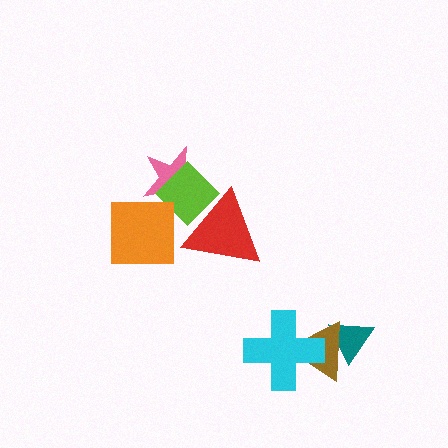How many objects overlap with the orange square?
0 objects overlap with the orange square.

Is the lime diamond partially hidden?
Yes, it is partially covered by another shape.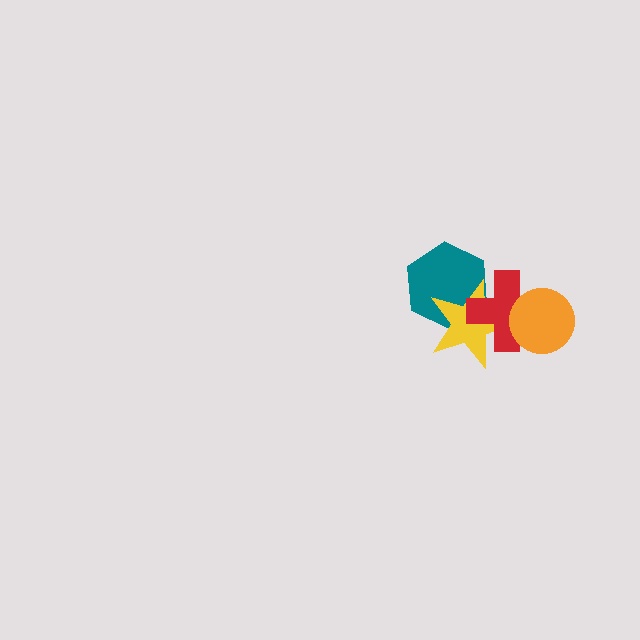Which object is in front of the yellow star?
The red cross is in front of the yellow star.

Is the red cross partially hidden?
Yes, it is partially covered by another shape.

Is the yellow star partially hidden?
Yes, it is partially covered by another shape.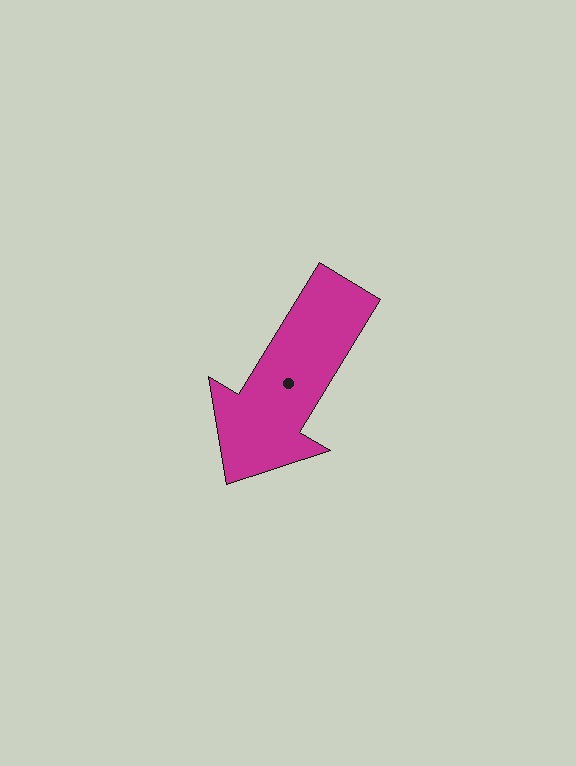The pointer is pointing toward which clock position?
Roughly 7 o'clock.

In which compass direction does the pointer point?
Southwest.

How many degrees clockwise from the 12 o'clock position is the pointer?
Approximately 211 degrees.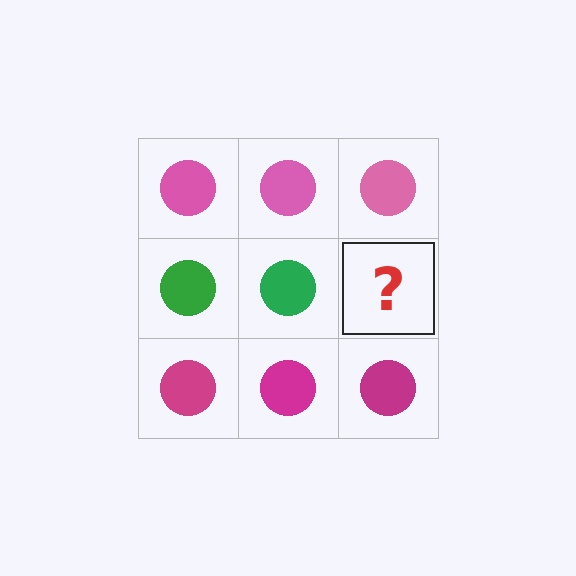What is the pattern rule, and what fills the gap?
The rule is that each row has a consistent color. The gap should be filled with a green circle.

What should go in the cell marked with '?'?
The missing cell should contain a green circle.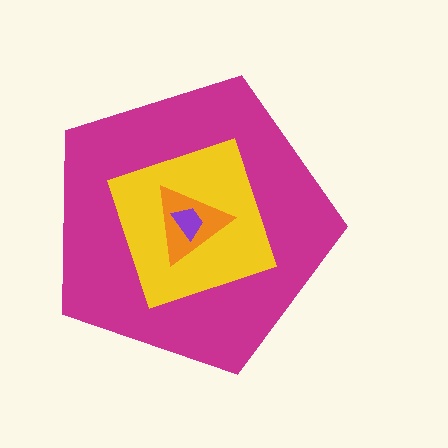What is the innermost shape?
The purple trapezoid.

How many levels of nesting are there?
4.